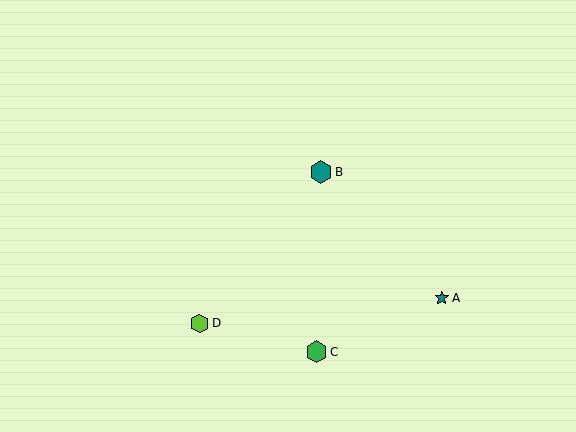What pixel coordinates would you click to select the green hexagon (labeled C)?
Click at (316, 352) to select the green hexagon C.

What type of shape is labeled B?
Shape B is a teal hexagon.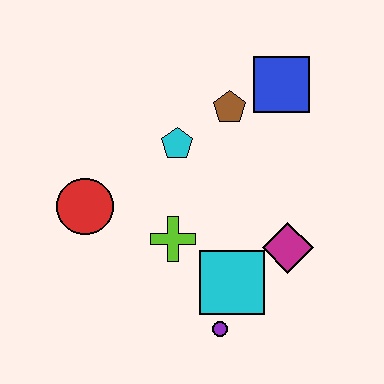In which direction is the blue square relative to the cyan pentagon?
The blue square is to the right of the cyan pentagon.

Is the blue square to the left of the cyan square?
No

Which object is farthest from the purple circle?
The blue square is farthest from the purple circle.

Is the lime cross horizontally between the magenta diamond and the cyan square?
No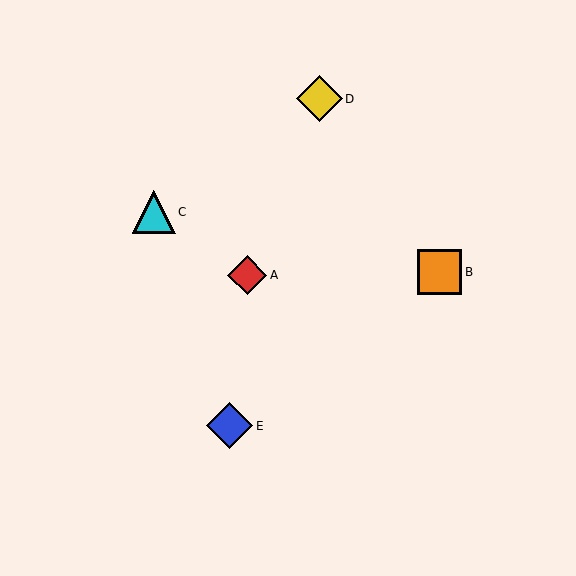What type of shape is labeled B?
Shape B is an orange square.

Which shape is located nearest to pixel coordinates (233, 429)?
The blue diamond (labeled E) at (230, 426) is nearest to that location.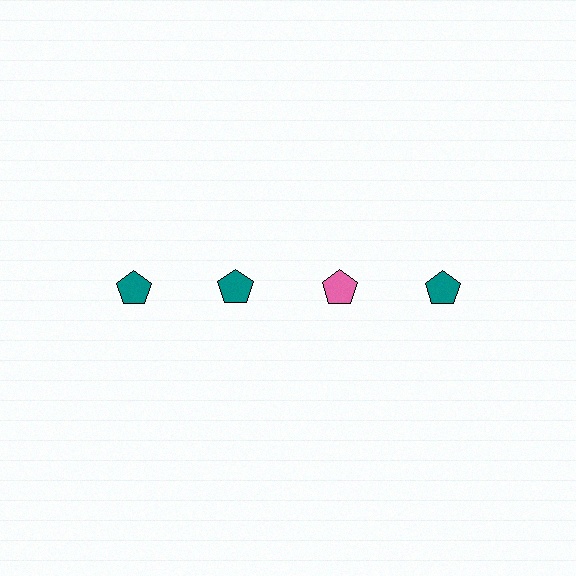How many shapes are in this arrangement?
There are 4 shapes arranged in a grid pattern.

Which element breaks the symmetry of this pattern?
The pink pentagon in the top row, center column breaks the symmetry. All other shapes are teal pentagons.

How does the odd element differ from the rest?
It has a different color: pink instead of teal.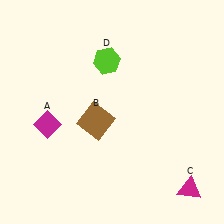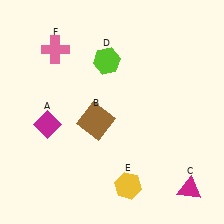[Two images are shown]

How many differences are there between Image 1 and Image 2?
There are 2 differences between the two images.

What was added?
A yellow hexagon (E), a pink cross (F) were added in Image 2.